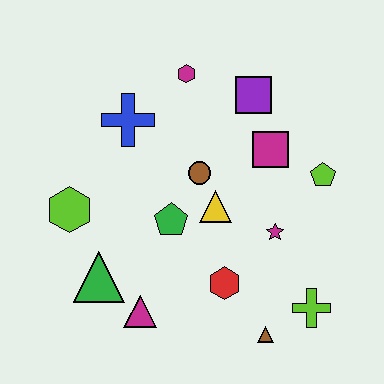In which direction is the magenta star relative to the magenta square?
The magenta star is below the magenta square.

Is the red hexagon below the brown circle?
Yes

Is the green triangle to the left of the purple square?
Yes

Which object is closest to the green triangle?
The magenta triangle is closest to the green triangle.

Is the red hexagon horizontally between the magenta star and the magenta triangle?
Yes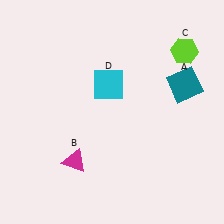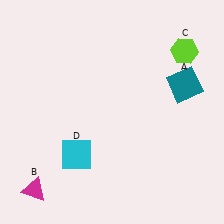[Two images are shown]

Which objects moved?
The objects that moved are: the magenta triangle (B), the cyan square (D).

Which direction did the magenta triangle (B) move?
The magenta triangle (B) moved left.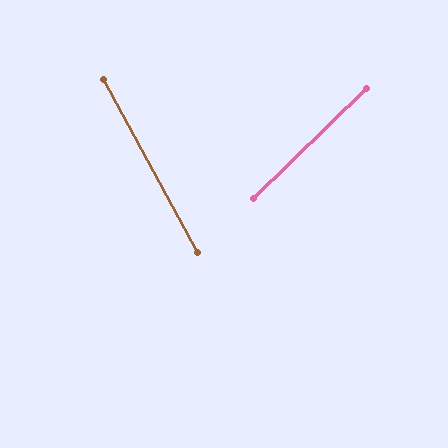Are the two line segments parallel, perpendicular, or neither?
Neither parallel nor perpendicular — they differ by about 74°.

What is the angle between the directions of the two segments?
Approximately 74 degrees.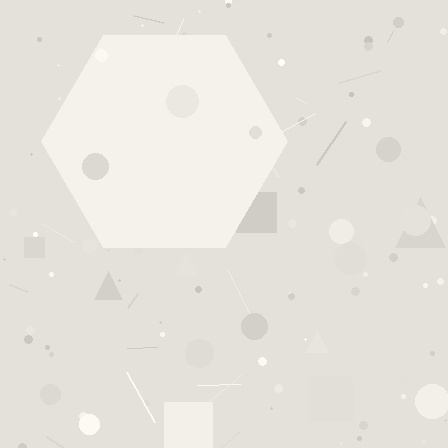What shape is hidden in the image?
A hexagon is hidden in the image.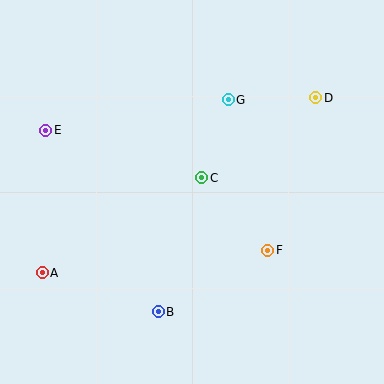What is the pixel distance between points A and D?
The distance between A and D is 325 pixels.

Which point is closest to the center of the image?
Point C at (202, 178) is closest to the center.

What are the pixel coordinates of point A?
Point A is at (42, 273).